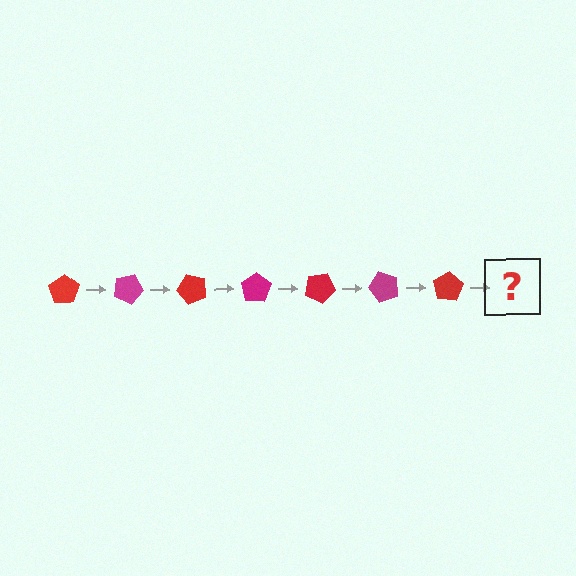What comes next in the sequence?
The next element should be a magenta pentagon, rotated 175 degrees from the start.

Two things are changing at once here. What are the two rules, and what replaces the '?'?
The two rules are that it rotates 25 degrees each step and the color cycles through red and magenta. The '?' should be a magenta pentagon, rotated 175 degrees from the start.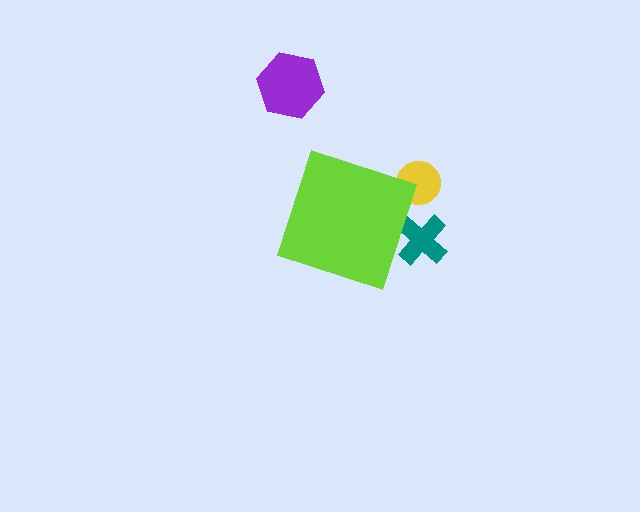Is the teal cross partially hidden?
Yes, the teal cross is partially hidden behind the lime diamond.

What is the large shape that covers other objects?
A lime diamond.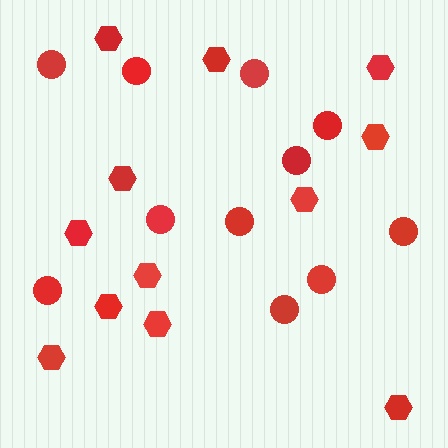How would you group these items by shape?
There are 2 groups: one group of circles (11) and one group of hexagons (12).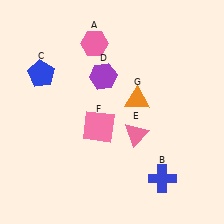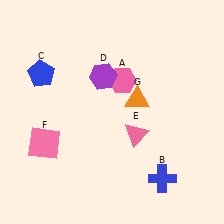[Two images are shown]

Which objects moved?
The objects that moved are: the pink hexagon (A), the pink square (F).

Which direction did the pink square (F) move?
The pink square (F) moved left.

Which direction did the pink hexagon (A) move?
The pink hexagon (A) moved down.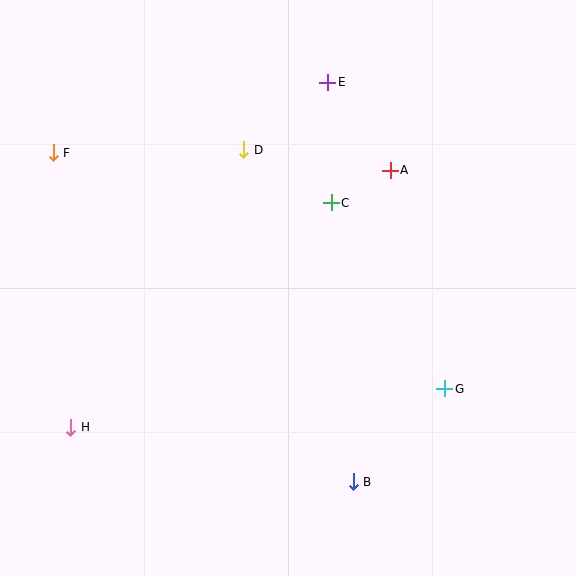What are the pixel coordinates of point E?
Point E is at (328, 82).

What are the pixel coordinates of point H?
Point H is at (71, 427).